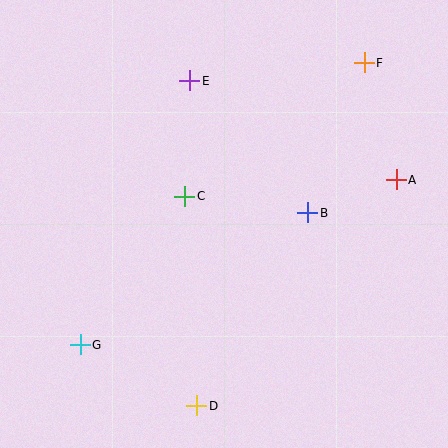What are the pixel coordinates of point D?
Point D is at (197, 406).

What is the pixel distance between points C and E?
The distance between C and E is 115 pixels.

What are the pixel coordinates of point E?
Point E is at (190, 81).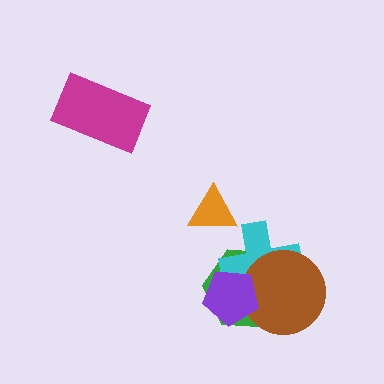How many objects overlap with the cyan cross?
3 objects overlap with the cyan cross.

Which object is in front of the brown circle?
The purple pentagon is in front of the brown circle.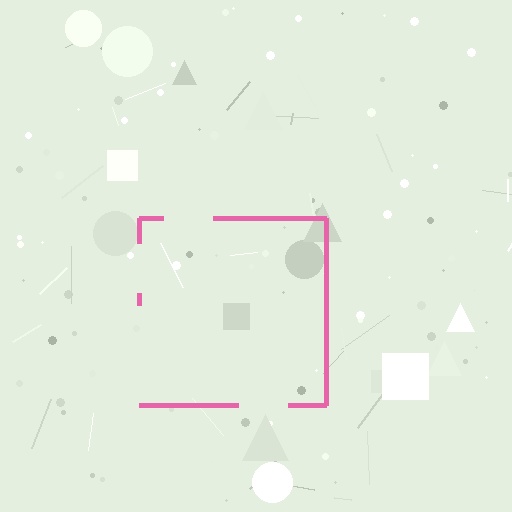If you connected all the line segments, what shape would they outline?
They would outline a square.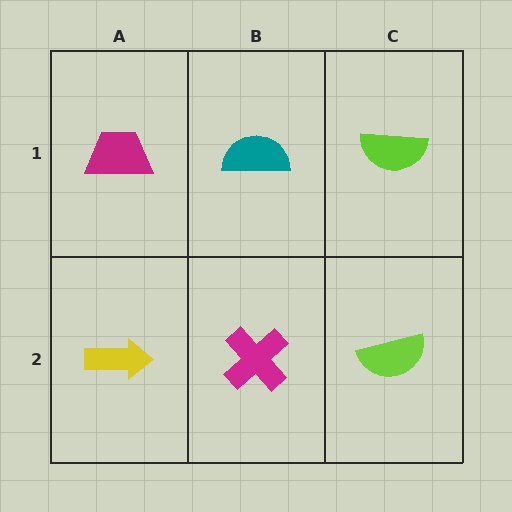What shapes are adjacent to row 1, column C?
A lime semicircle (row 2, column C), a teal semicircle (row 1, column B).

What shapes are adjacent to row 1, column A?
A yellow arrow (row 2, column A), a teal semicircle (row 1, column B).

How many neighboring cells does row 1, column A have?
2.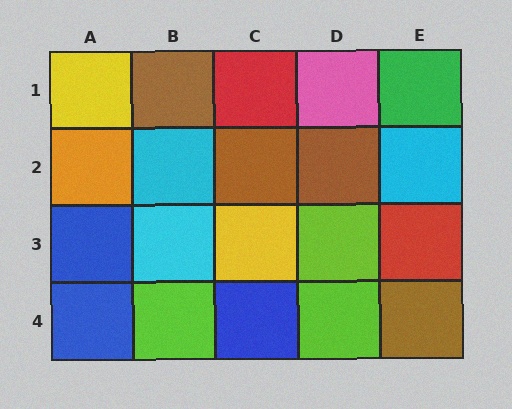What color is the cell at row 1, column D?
Pink.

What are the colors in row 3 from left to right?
Blue, cyan, yellow, lime, red.